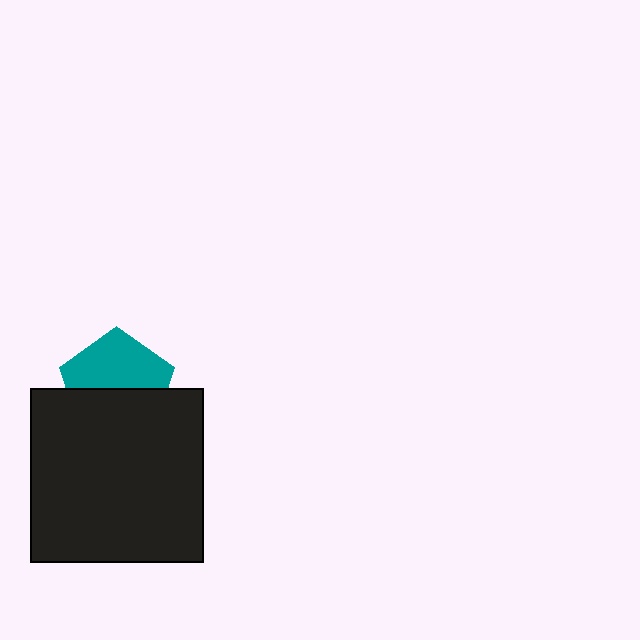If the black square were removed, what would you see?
You would see the complete teal pentagon.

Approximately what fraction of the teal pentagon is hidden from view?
Roughly 48% of the teal pentagon is hidden behind the black square.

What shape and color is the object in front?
The object in front is a black square.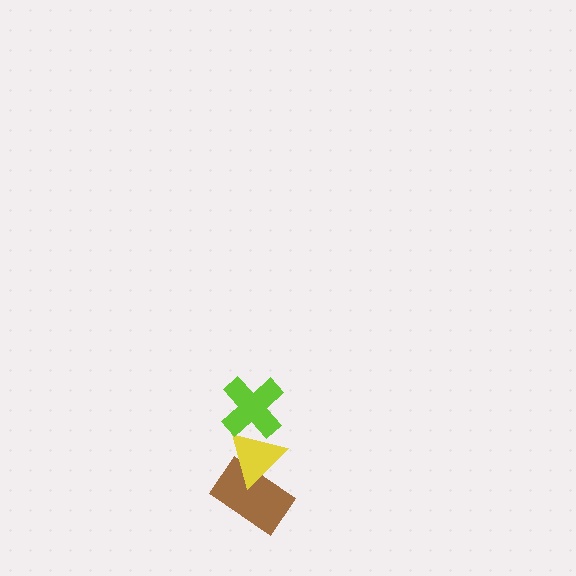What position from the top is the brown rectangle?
The brown rectangle is 3rd from the top.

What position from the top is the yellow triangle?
The yellow triangle is 2nd from the top.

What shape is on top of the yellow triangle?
The lime cross is on top of the yellow triangle.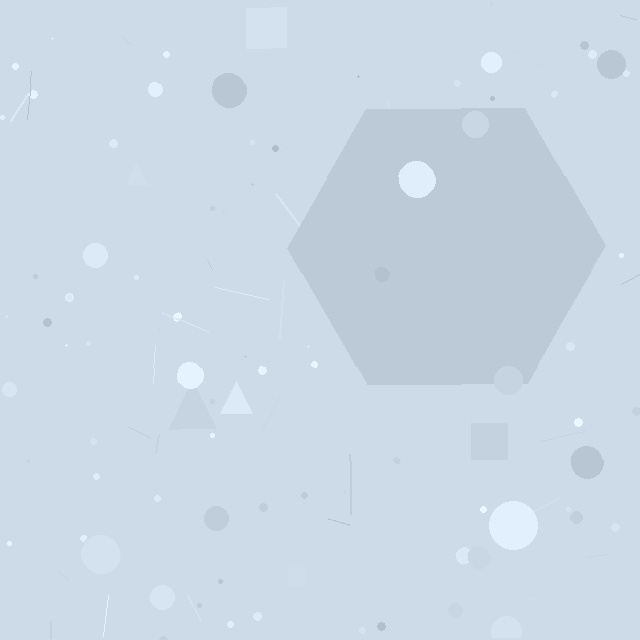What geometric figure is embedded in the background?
A hexagon is embedded in the background.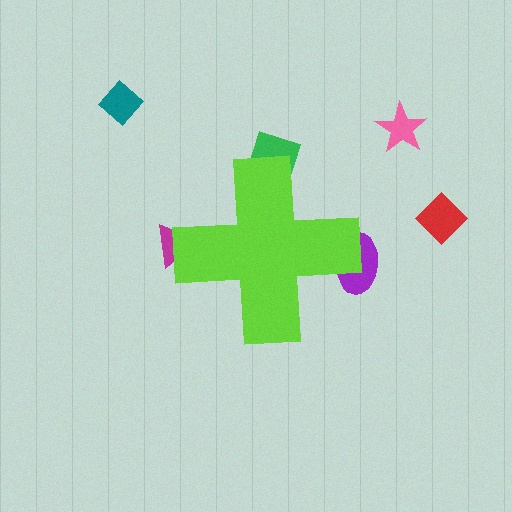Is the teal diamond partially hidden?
No, the teal diamond is fully visible.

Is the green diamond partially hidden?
Yes, the green diamond is partially hidden behind the lime cross.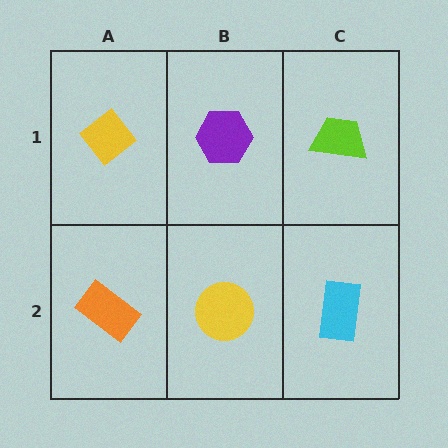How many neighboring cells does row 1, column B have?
3.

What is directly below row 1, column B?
A yellow circle.